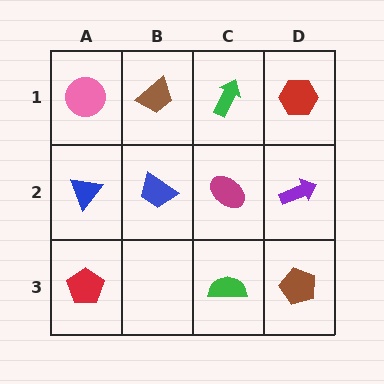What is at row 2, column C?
A magenta ellipse.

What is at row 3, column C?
A green semicircle.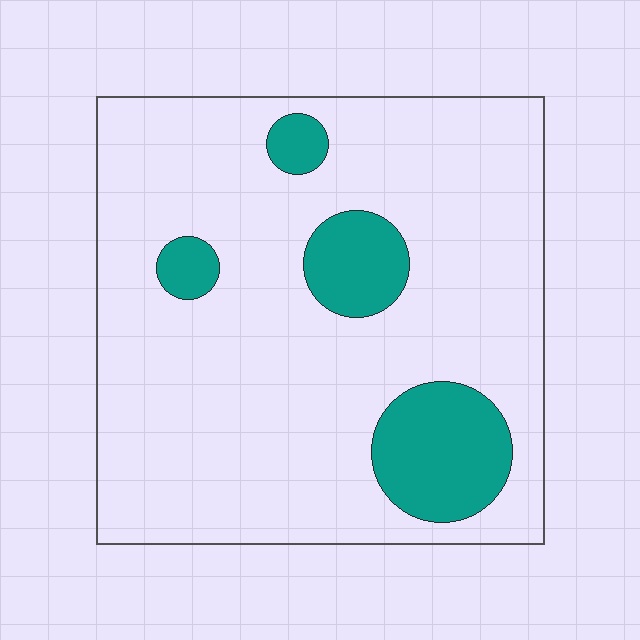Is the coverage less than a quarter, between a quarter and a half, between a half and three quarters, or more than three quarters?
Less than a quarter.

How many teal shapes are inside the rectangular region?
4.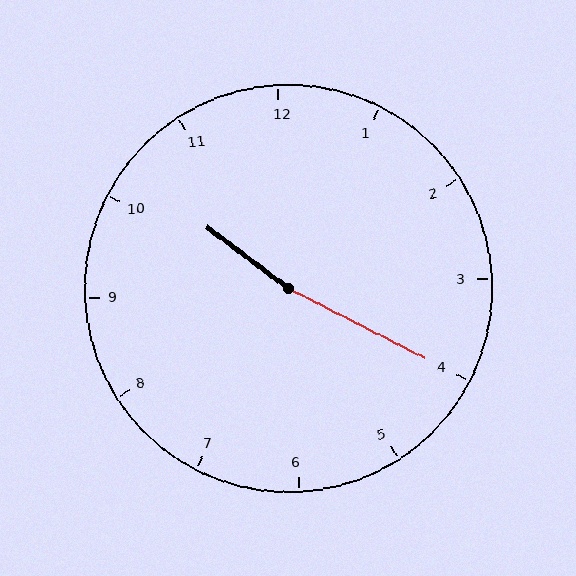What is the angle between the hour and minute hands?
Approximately 170 degrees.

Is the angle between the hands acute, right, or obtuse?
It is obtuse.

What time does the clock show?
10:20.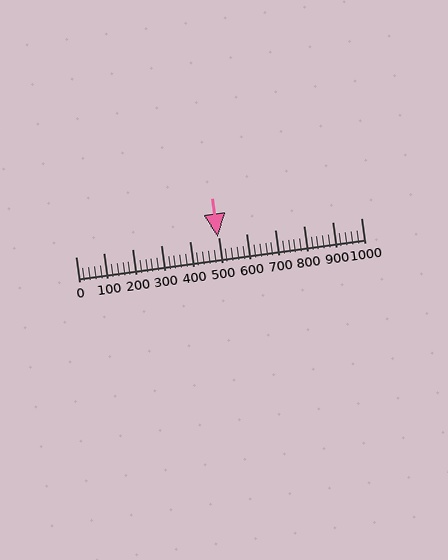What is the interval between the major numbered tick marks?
The major tick marks are spaced 100 units apart.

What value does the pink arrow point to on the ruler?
The pink arrow points to approximately 499.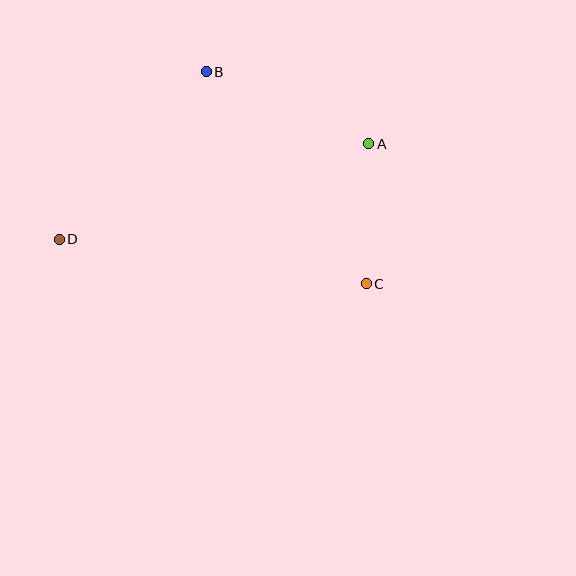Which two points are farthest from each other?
Points A and D are farthest from each other.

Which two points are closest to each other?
Points A and C are closest to each other.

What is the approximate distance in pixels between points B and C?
The distance between B and C is approximately 266 pixels.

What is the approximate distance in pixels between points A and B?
The distance between A and B is approximately 178 pixels.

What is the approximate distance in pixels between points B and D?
The distance between B and D is approximately 223 pixels.